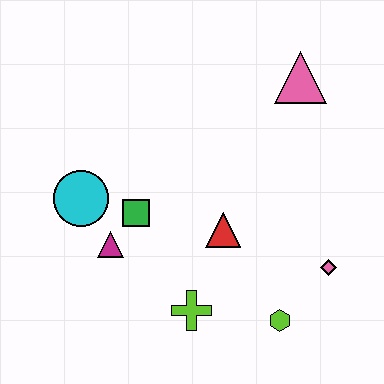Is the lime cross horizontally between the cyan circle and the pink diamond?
Yes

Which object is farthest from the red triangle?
The pink triangle is farthest from the red triangle.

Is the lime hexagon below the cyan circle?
Yes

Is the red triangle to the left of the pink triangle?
Yes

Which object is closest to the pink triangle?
The red triangle is closest to the pink triangle.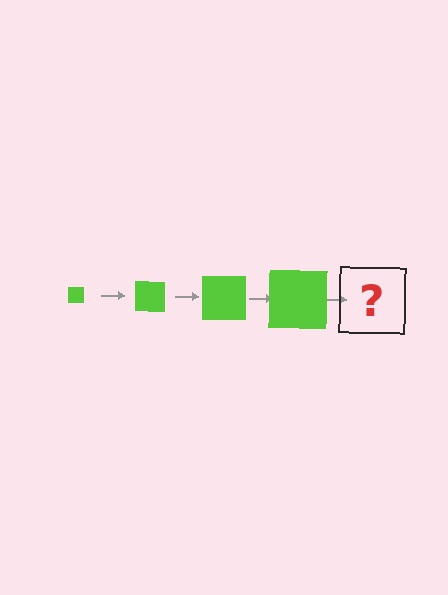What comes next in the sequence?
The next element should be a lime square, larger than the previous one.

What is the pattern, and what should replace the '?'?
The pattern is that the square gets progressively larger each step. The '?' should be a lime square, larger than the previous one.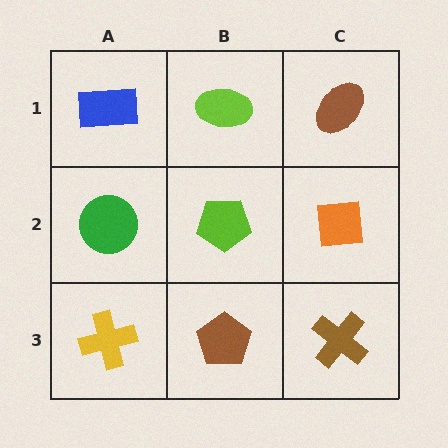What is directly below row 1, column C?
An orange square.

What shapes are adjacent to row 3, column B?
A lime pentagon (row 2, column B), a yellow cross (row 3, column A), a brown cross (row 3, column C).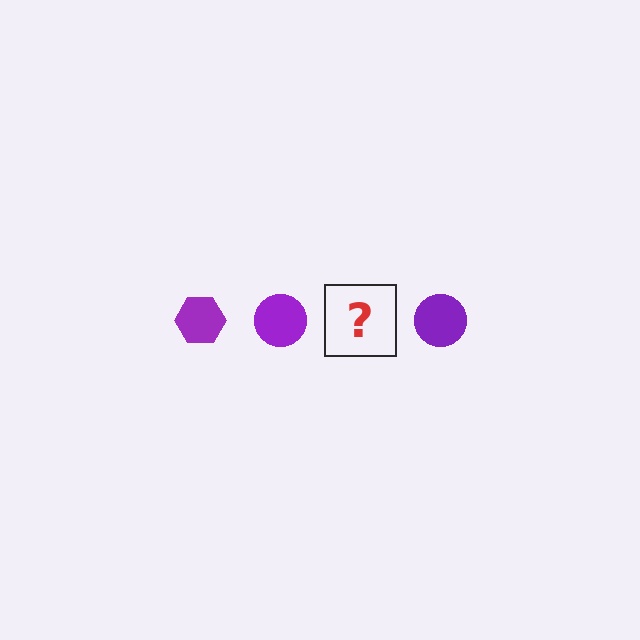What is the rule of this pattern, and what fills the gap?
The rule is that the pattern cycles through hexagon, circle shapes in purple. The gap should be filled with a purple hexagon.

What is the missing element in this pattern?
The missing element is a purple hexagon.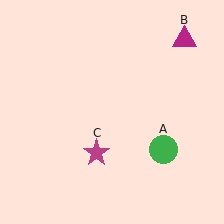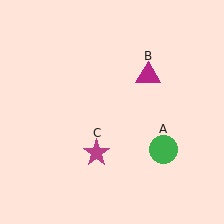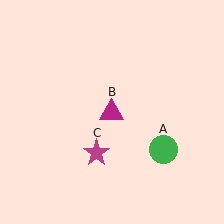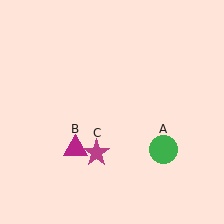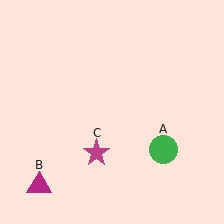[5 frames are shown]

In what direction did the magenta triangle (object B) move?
The magenta triangle (object B) moved down and to the left.